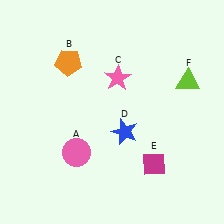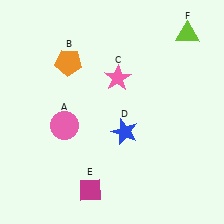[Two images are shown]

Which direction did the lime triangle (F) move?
The lime triangle (F) moved up.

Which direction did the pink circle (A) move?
The pink circle (A) moved up.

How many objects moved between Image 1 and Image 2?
3 objects moved between the two images.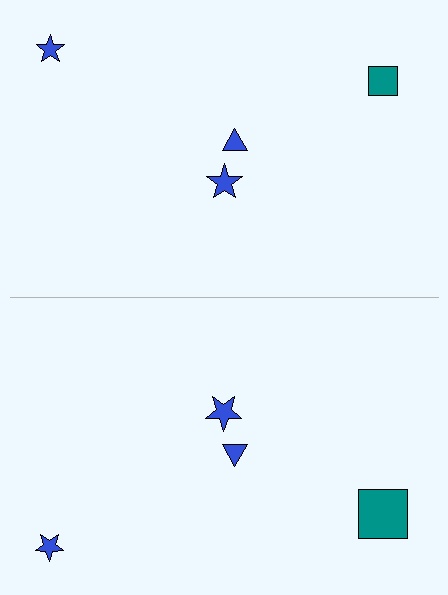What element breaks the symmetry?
The teal square on the bottom side has a different size than its mirror counterpart.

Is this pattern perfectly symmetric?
No, the pattern is not perfectly symmetric. The teal square on the bottom side has a different size than its mirror counterpart.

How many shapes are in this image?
There are 8 shapes in this image.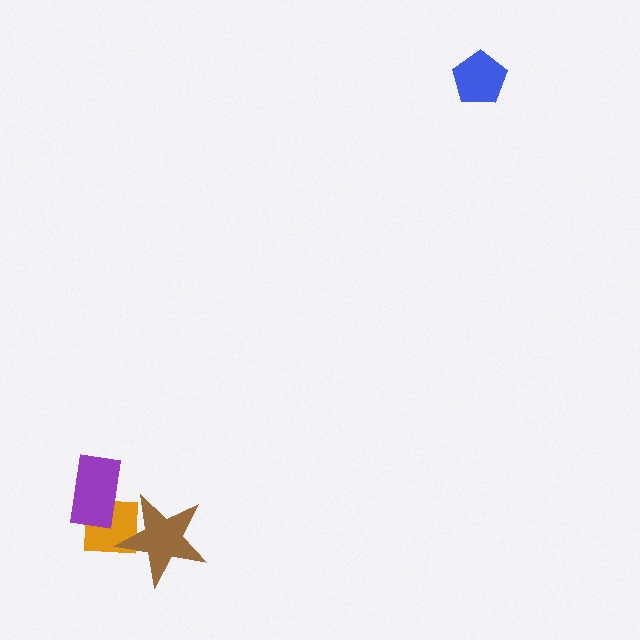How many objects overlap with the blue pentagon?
0 objects overlap with the blue pentagon.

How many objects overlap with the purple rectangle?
1 object overlaps with the purple rectangle.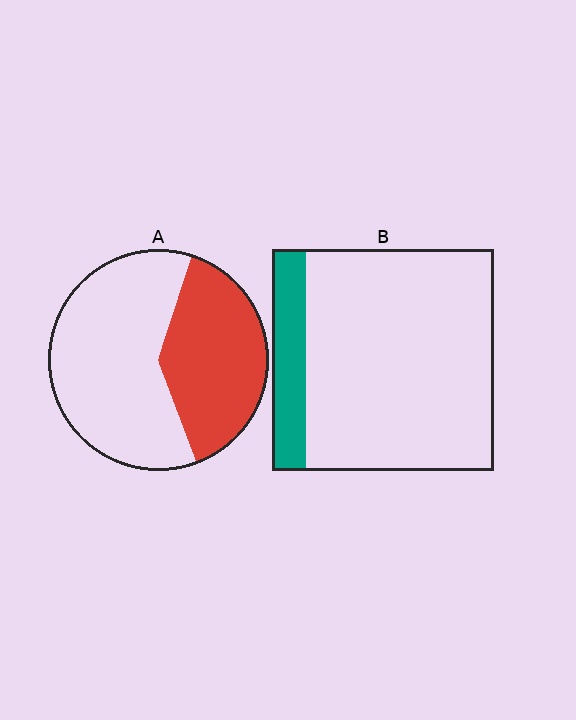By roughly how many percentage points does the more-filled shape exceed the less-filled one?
By roughly 25 percentage points (A over B).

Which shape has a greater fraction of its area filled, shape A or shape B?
Shape A.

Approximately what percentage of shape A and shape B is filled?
A is approximately 40% and B is approximately 15%.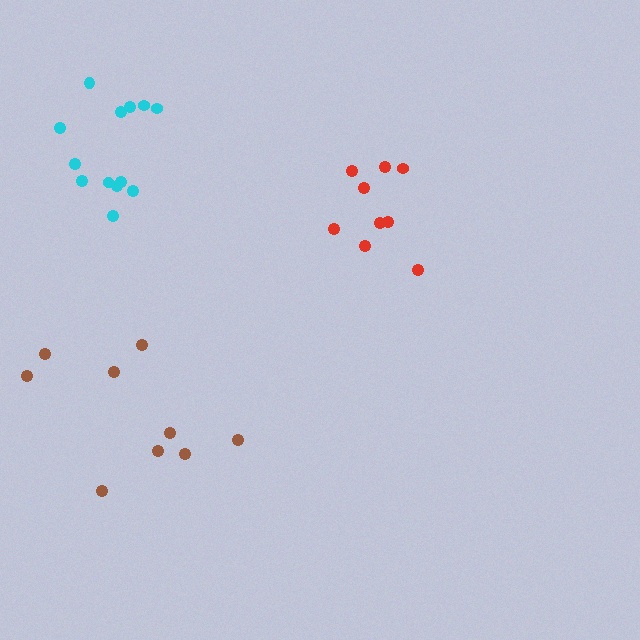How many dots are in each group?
Group 1: 13 dots, Group 2: 9 dots, Group 3: 9 dots (31 total).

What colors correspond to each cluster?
The clusters are colored: cyan, brown, red.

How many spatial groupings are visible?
There are 3 spatial groupings.